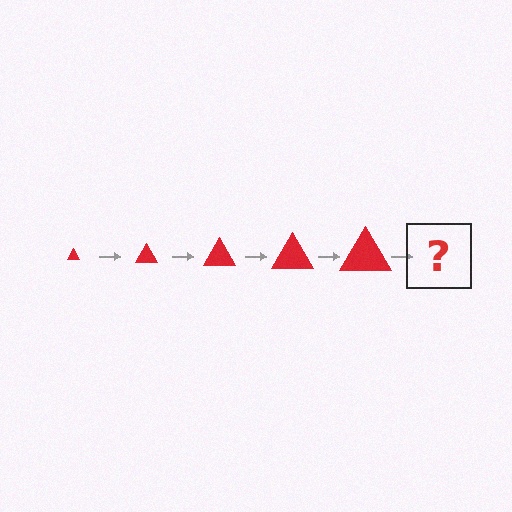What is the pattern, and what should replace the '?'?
The pattern is that the triangle gets progressively larger each step. The '?' should be a red triangle, larger than the previous one.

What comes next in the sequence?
The next element should be a red triangle, larger than the previous one.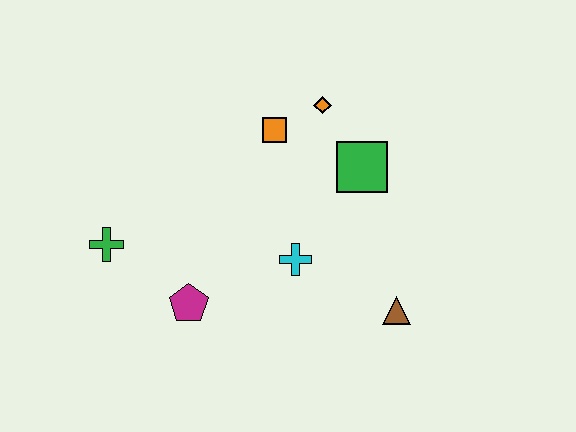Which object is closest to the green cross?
The magenta pentagon is closest to the green cross.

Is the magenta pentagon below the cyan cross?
Yes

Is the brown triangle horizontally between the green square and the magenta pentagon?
No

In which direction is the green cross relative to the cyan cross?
The green cross is to the left of the cyan cross.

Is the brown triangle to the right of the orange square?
Yes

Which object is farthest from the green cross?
The brown triangle is farthest from the green cross.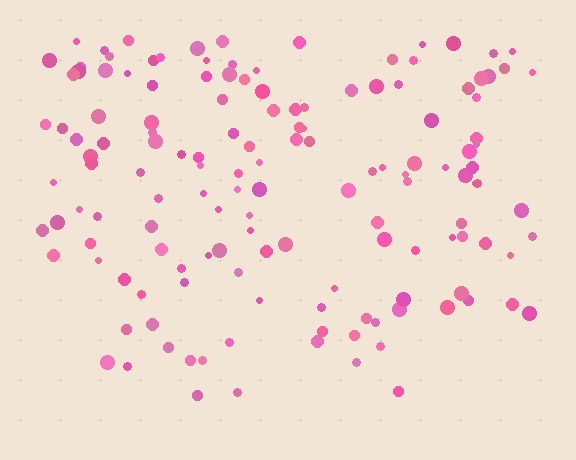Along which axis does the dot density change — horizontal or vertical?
Vertical.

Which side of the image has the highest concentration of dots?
The top.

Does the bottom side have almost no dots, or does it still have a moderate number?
Still a moderate number, just noticeably fewer than the top.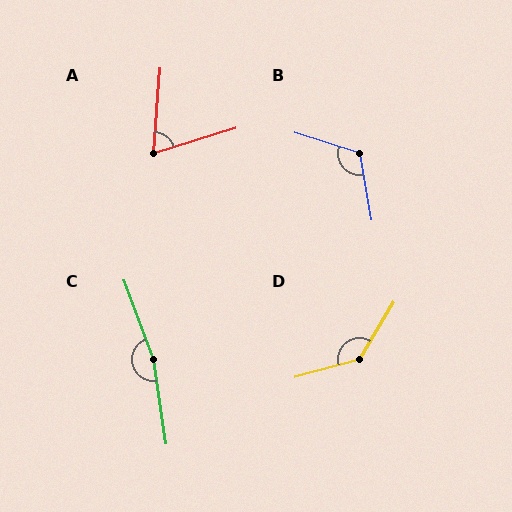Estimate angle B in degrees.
Approximately 118 degrees.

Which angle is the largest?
C, at approximately 169 degrees.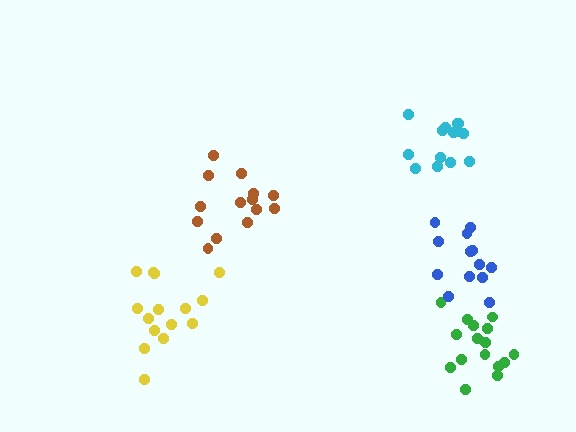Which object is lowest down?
The green cluster is bottommost.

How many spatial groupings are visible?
There are 5 spatial groupings.